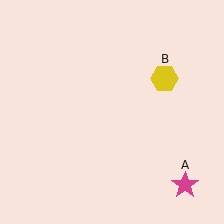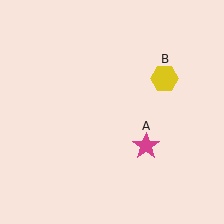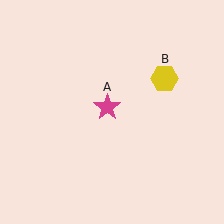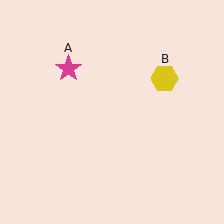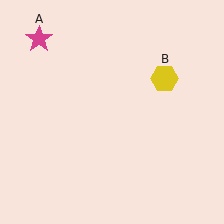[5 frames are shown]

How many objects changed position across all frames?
1 object changed position: magenta star (object A).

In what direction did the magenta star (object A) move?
The magenta star (object A) moved up and to the left.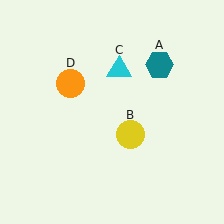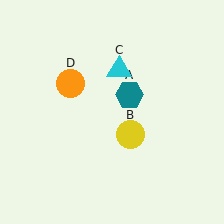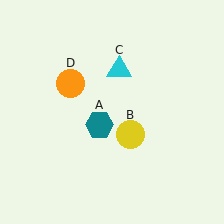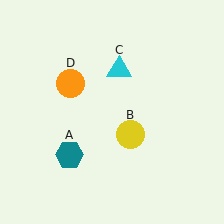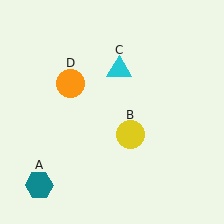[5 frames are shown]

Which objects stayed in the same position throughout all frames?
Yellow circle (object B) and cyan triangle (object C) and orange circle (object D) remained stationary.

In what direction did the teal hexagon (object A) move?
The teal hexagon (object A) moved down and to the left.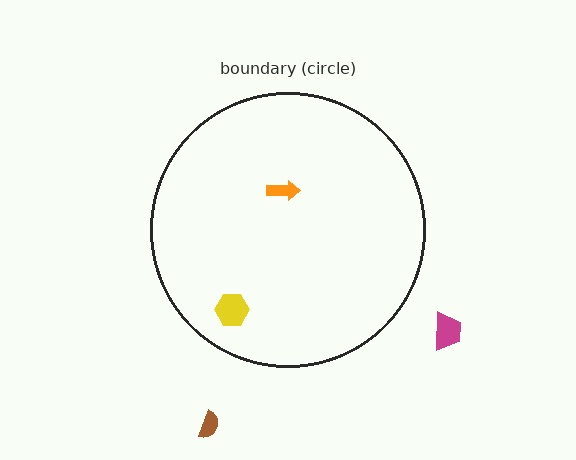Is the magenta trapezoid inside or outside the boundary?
Outside.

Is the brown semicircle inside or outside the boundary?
Outside.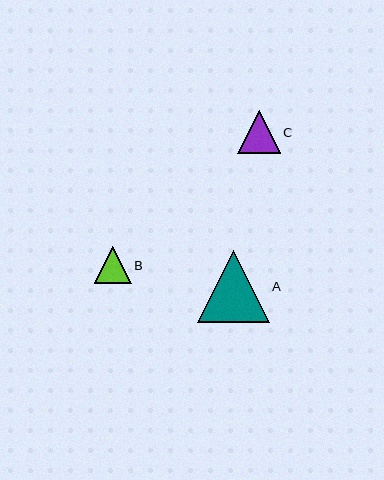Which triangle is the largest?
Triangle A is the largest with a size of approximately 72 pixels.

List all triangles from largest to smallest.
From largest to smallest: A, C, B.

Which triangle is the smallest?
Triangle B is the smallest with a size of approximately 37 pixels.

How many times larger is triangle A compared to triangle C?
Triangle A is approximately 1.7 times the size of triangle C.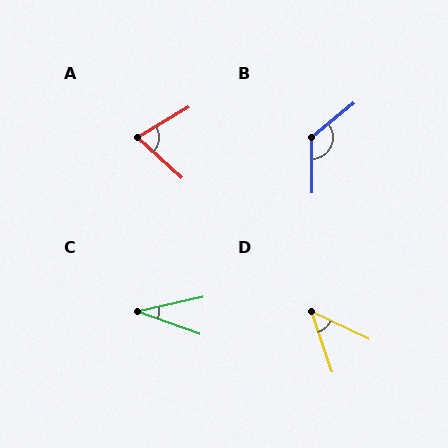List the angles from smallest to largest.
C (32°), D (46°), A (73°), B (128°).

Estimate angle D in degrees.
Approximately 46 degrees.